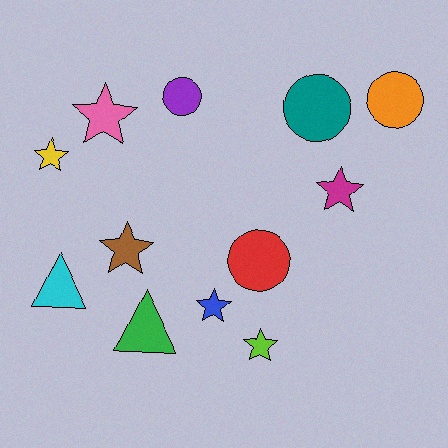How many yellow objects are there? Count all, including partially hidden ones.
There is 1 yellow object.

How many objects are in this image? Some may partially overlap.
There are 12 objects.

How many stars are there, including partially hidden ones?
There are 6 stars.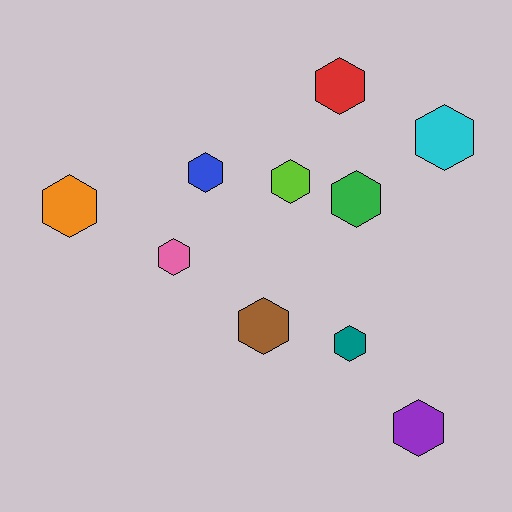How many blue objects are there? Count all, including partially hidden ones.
There is 1 blue object.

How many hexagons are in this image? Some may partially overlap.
There are 10 hexagons.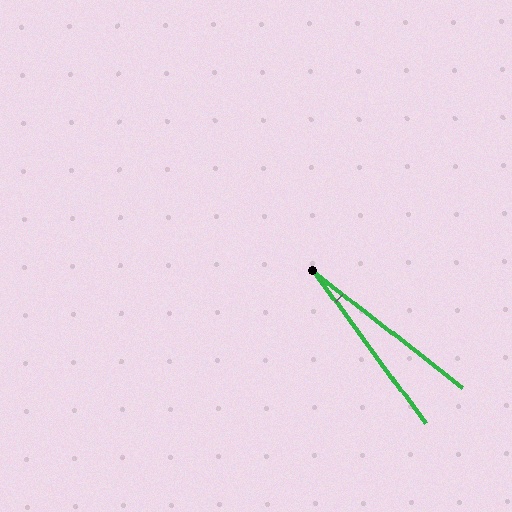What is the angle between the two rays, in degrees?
Approximately 16 degrees.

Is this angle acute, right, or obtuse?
It is acute.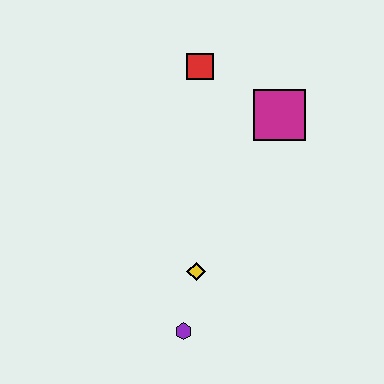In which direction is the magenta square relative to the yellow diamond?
The magenta square is above the yellow diamond.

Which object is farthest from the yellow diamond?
The red square is farthest from the yellow diamond.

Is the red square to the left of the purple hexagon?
No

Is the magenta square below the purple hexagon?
No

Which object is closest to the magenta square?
The red square is closest to the magenta square.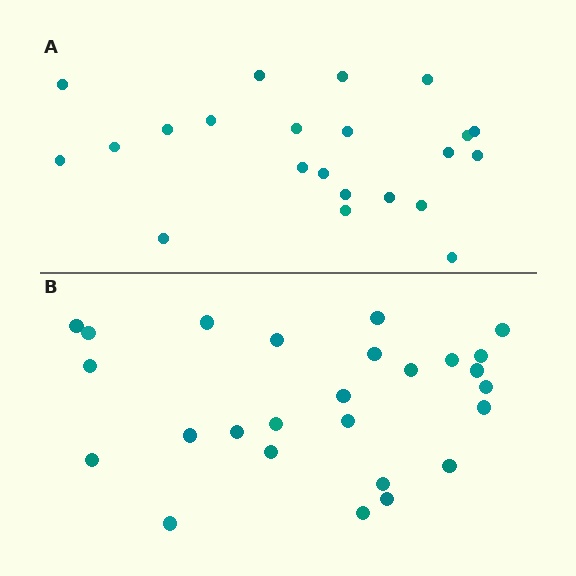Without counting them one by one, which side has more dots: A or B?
Region B (the bottom region) has more dots.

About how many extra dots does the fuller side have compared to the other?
Region B has about 4 more dots than region A.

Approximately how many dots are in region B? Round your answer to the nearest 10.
About 30 dots. (The exact count is 26, which rounds to 30.)